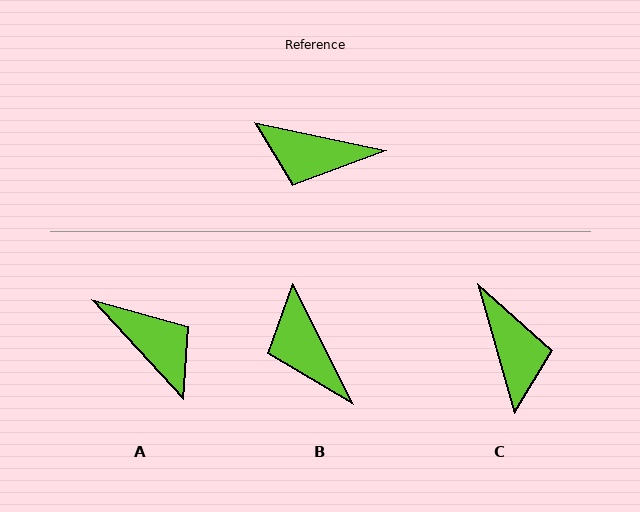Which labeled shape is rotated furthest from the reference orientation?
A, about 145 degrees away.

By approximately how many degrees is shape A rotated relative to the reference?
Approximately 145 degrees counter-clockwise.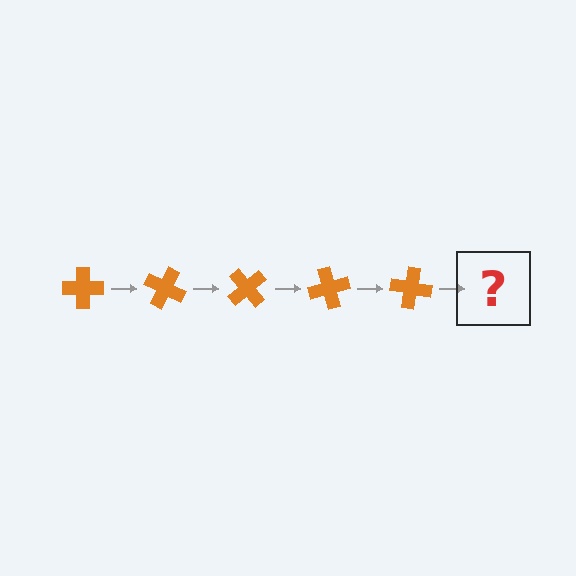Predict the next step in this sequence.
The next step is an orange cross rotated 125 degrees.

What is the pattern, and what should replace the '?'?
The pattern is that the cross rotates 25 degrees each step. The '?' should be an orange cross rotated 125 degrees.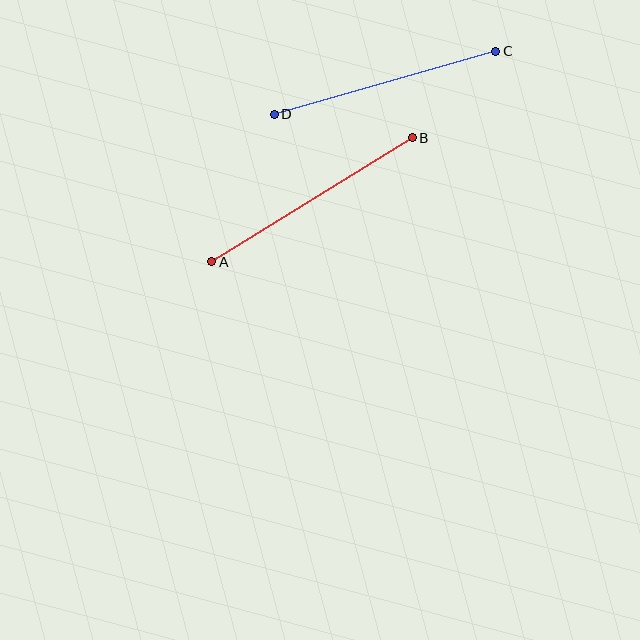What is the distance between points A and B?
The distance is approximately 236 pixels.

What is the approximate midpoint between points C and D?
The midpoint is at approximately (385, 83) pixels.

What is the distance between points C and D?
The distance is approximately 230 pixels.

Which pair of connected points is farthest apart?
Points A and B are farthest apart.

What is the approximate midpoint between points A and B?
The midpoint is at approximately (312, 200) pixels.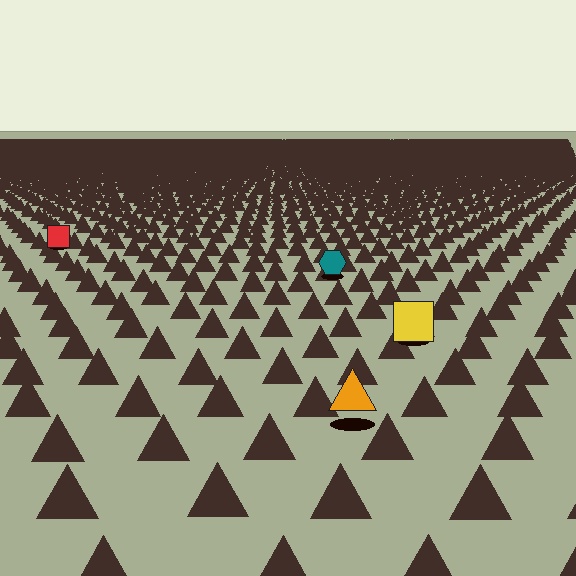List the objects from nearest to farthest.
From nearest to farthest: the orange triangle, the yellow square, the teal hexagon, the red square.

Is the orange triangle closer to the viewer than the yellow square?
Yes. The orange triangle is closer — you can tell from the texture gradient: the ground texture is coarser near it.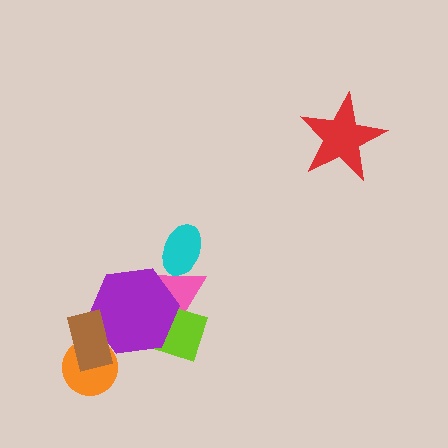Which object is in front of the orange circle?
The brown rectangle is in front of the orange circle.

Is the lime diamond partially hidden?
Yes, it is partially covered by another shape.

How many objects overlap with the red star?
0 objects overlap with the red star.